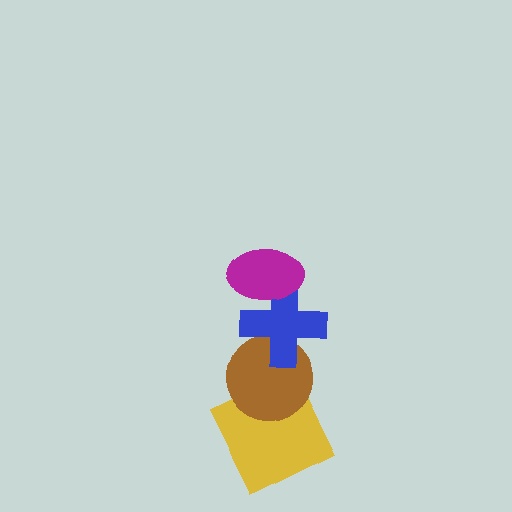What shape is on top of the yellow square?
The brown circle is on top of the yellow square.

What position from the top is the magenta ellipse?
The magenta ellipse is 1st from the top.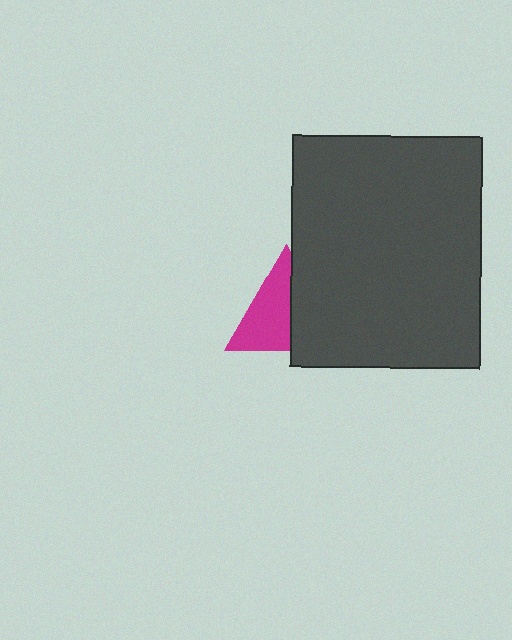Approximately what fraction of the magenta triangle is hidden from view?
Roughly 44% of the magenta triangle is hidden behind the dark gray rectangle.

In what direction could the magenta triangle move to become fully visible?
The magenta triangle could move left. That would shift it out from behind the dark gray rectangle entirely.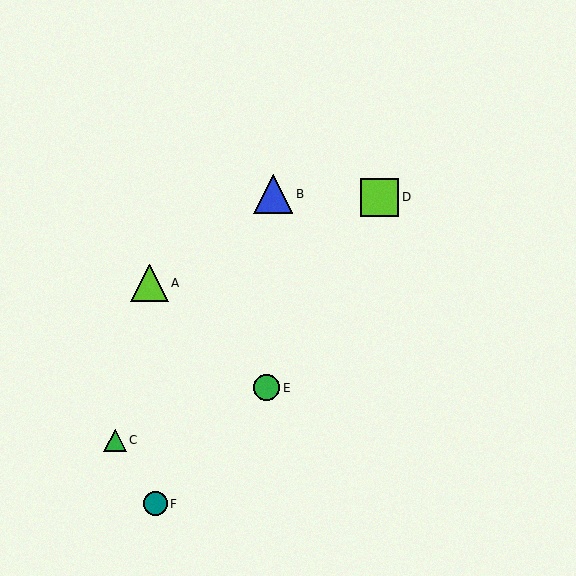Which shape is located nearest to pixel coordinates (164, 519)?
The teal circle (labeled F) at (155, 504) is nearest to that location.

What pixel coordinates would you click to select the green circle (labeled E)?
Click at (267, 388) to select the green circle E.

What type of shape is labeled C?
Shape C is a green triangle.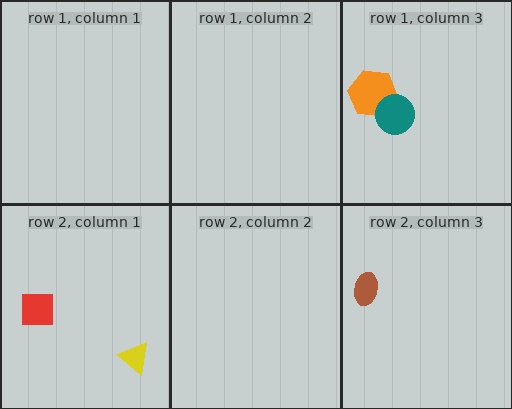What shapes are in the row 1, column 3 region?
The orange hexagon, the teal circle.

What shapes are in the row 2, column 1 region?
The red square, the yellow triangle.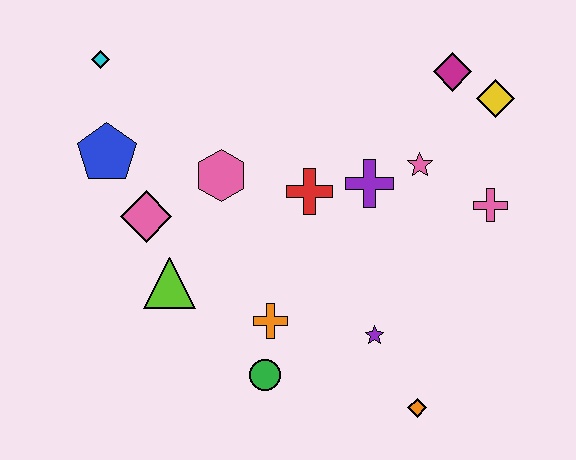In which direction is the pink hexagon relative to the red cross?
The pink hexagon is to the left of the red cross.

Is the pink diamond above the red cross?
No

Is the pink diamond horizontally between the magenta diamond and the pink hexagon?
No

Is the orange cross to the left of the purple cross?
Yes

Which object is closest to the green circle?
The orange cross is closest to the green circle.